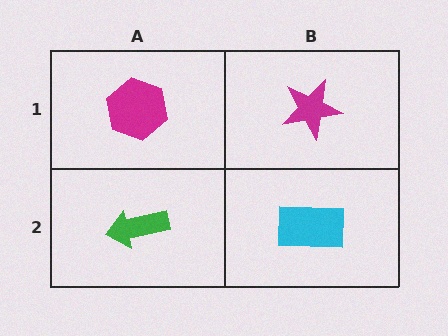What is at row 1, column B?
A magenta star.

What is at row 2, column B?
A cyan rectangle.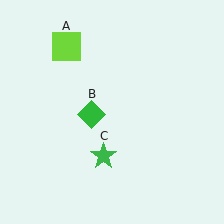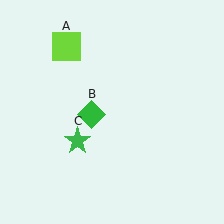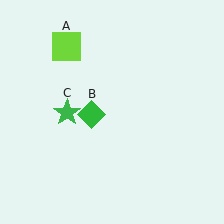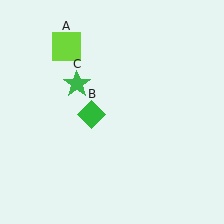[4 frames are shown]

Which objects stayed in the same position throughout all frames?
Lime square (object A) and green diamond (object B) remained stationary.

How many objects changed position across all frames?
1 object changed position: green star (object C).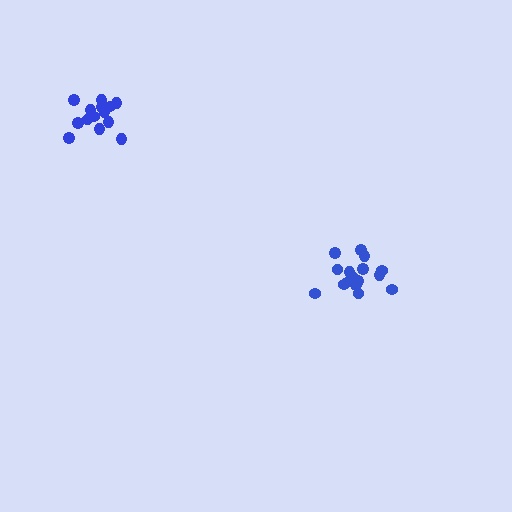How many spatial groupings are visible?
There are 2 spatial groupings.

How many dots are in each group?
Group 1: 14 dots, Group 2: 16 dots (30 total).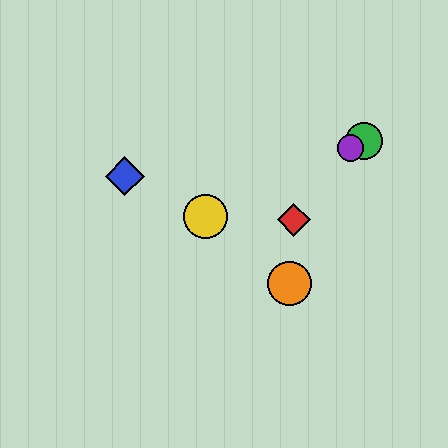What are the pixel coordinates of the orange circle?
The orange circle is at (290, 283).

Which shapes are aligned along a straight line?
The green circle, the yellow circle, the purple circle are aligned along a straight line.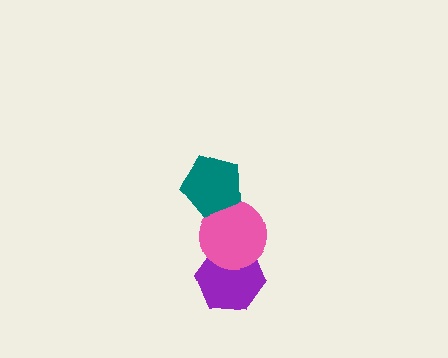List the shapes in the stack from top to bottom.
From top to bottom: the teal pentagon, the pink circle, the purple hexagon.